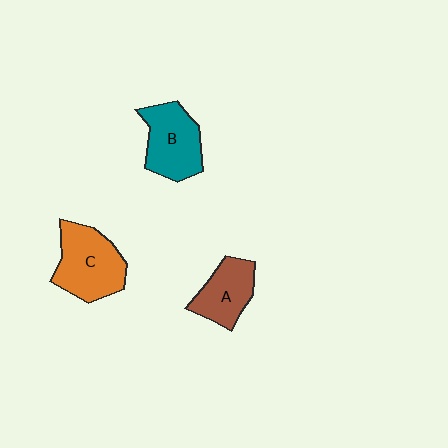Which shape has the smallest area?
Shape A (brown).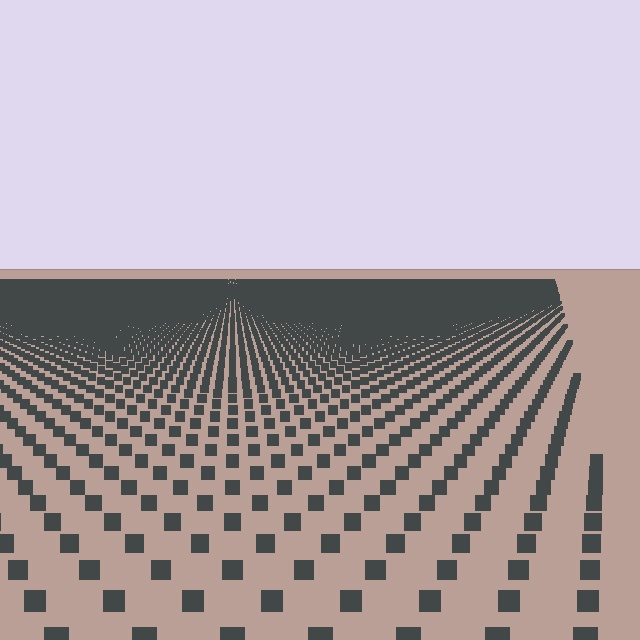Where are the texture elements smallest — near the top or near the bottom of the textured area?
Near the top.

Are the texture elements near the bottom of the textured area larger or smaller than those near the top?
Larger. Near the bottom, elements are closer to the viewer and appear at a bigger on-screen size.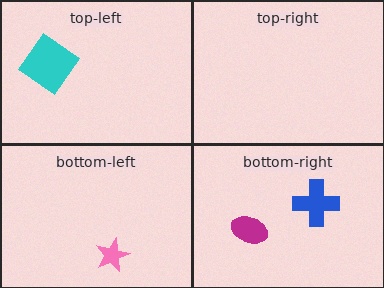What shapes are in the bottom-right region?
The magenta ellipse, the blue cross.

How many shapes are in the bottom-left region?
1.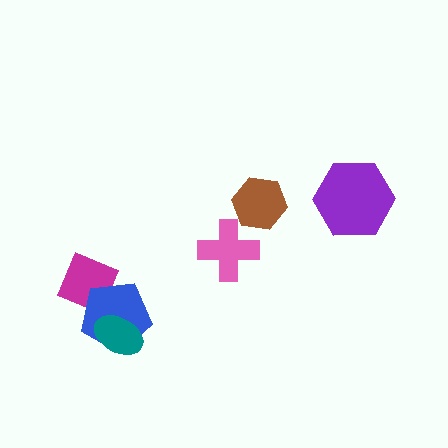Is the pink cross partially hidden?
No, no other shape covers it.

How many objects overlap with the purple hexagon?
0 objects overlap with the purple hexagon.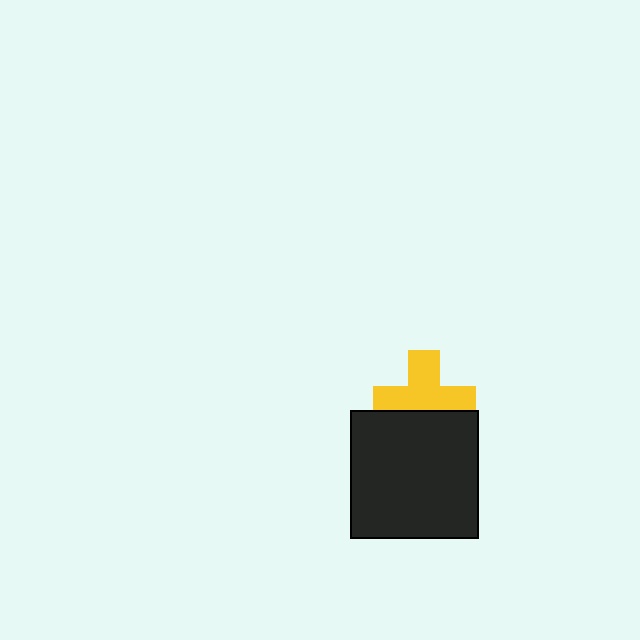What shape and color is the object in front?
The object in front is a black square.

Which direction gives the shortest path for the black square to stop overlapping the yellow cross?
Moving down gives the shortest separation.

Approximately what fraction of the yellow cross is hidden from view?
Roughly 35% of the yellow cross is hidden behind the black square.